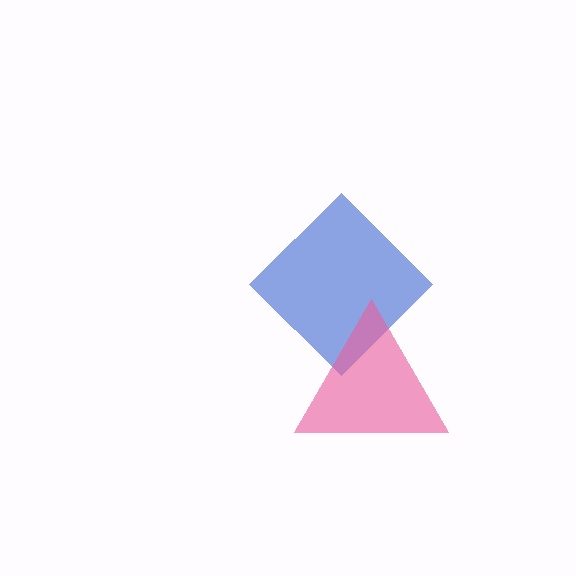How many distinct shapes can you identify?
There are 2 distinct shapes: a blue diamond, a pink triangle.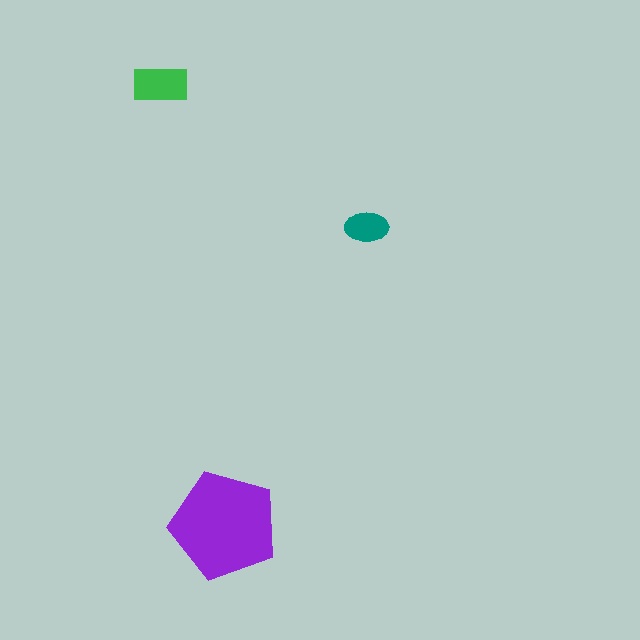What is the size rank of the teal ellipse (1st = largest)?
3rd.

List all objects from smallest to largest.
The teal ellipse, the green rectangle, the purple pentagon.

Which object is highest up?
The green rectangle is topmost.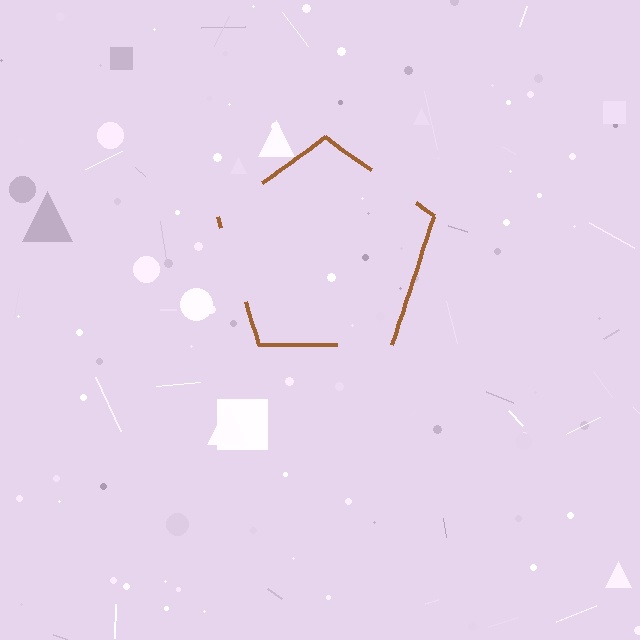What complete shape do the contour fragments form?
The contour fragments form a pentagon.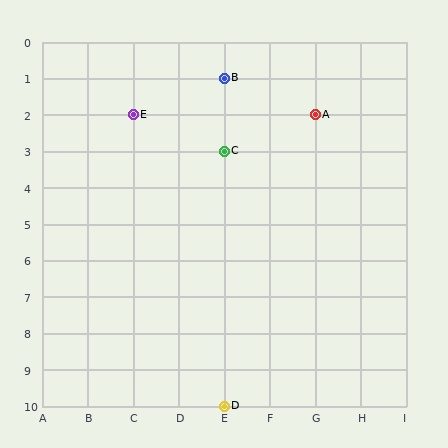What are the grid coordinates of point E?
Point E is at grid coordinates (C, 2).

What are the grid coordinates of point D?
Point D is at grid coordinates (E, 10).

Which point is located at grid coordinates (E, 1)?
Point B is at (E, 1).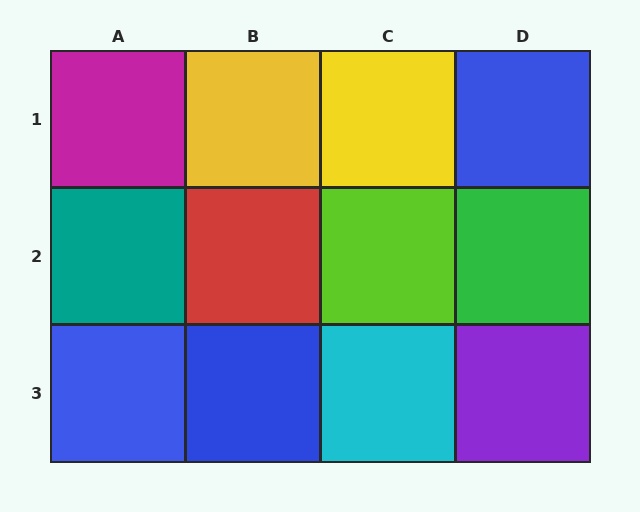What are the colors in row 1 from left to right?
Magenta, yellow, yellow, blue.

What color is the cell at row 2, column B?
Red.